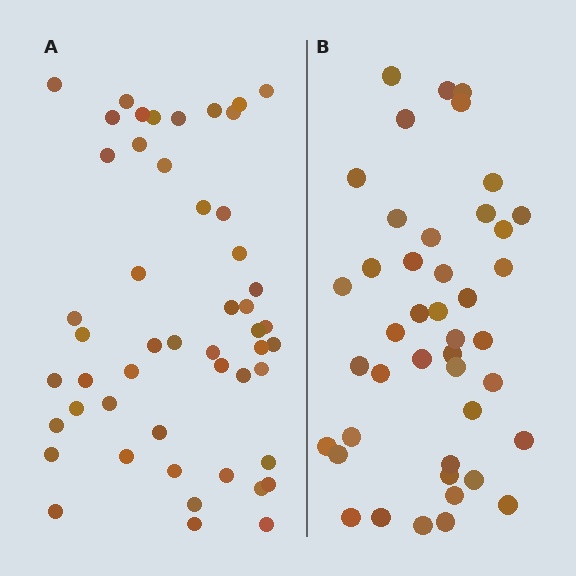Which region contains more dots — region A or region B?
Region A (the left region) has more dots.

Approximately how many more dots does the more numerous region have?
Region A has roughly 8 or so more dots than region B.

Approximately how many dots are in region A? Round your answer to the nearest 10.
About 50 dots.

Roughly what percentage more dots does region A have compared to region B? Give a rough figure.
About 15% more.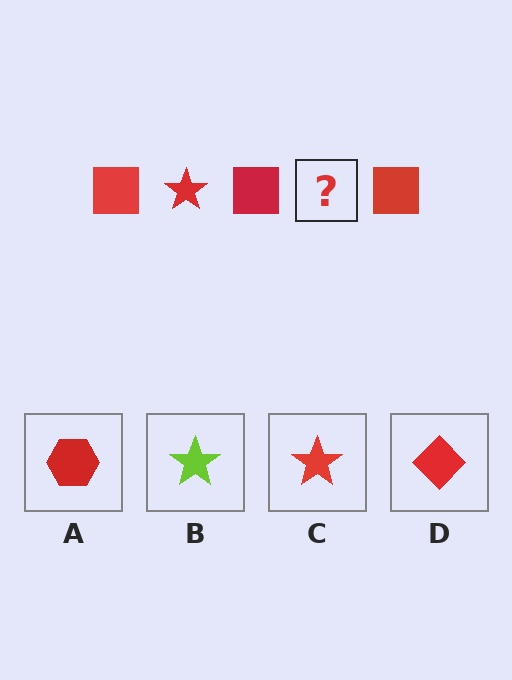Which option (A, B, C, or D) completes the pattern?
C.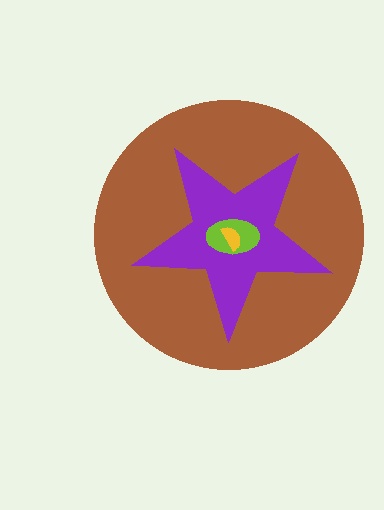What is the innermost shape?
The yellow semicircle.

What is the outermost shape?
The brown circle.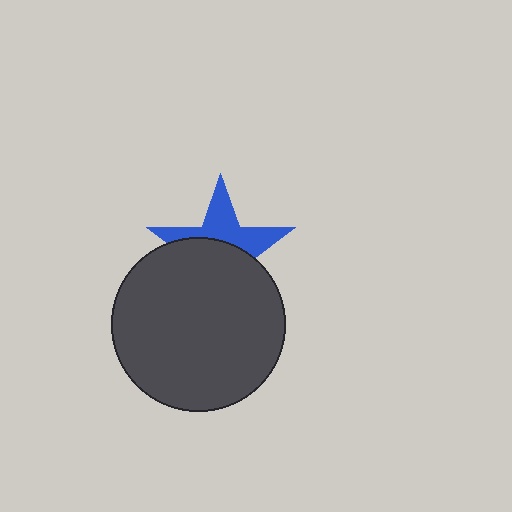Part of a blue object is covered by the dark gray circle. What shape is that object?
It is a star.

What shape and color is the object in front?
The object in front is a dark gray circle.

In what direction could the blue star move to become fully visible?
The blue star could move up. That would shift it out from behind the dark gray circle entirely.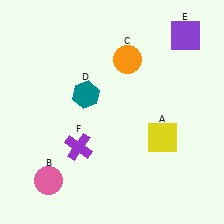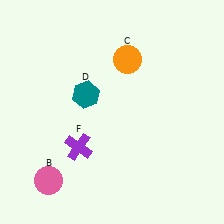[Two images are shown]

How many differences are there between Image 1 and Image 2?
There are 2 differences between the two images.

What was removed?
The yellow square (A), the purple square (E) were removed in Image 2.